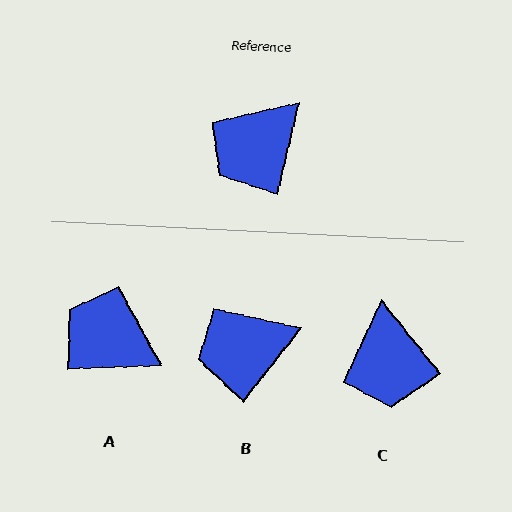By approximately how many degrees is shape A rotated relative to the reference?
Approximately 74 degrees clockwise.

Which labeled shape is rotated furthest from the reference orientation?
A, about 74 degrees away.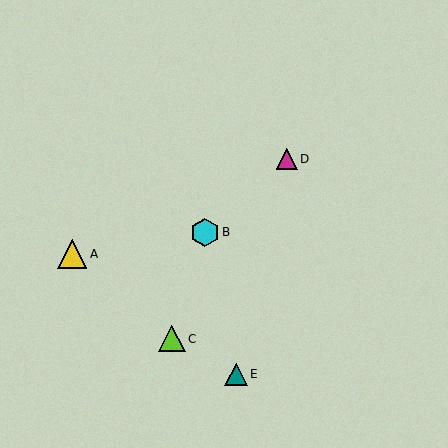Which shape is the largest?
The yellow triangle (labeled A) is the largest.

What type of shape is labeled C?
Shape C is a lime triangle.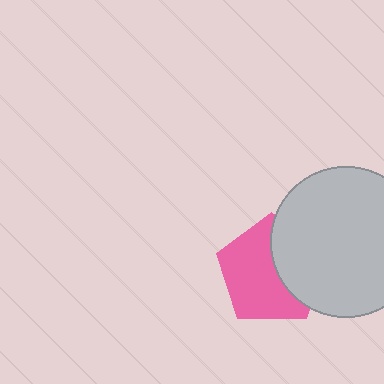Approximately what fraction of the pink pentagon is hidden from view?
Roughly 38% of the pink pentagon is hidden behind the light gray circle.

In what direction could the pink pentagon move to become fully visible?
The pink pentagon could move left. That would shift it out from behind the light gray circle entirely.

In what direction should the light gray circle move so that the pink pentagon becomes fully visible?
The light gray circle should move right. That is the shortest direction to clear the overlap and leave the pink pentagon fully visible.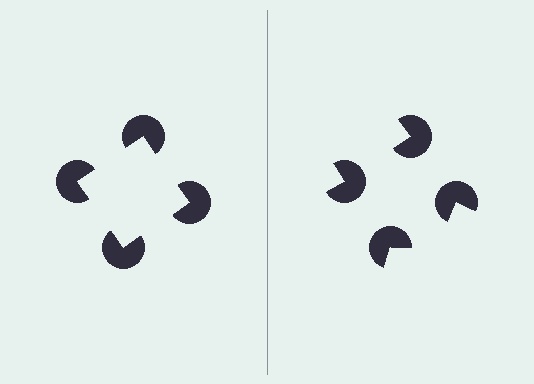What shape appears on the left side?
An illusory square.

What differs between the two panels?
The pac-man discs are positioned identically on both sides; only the wedge orientations differ. On the left they align to a square; on the right they are misaligned.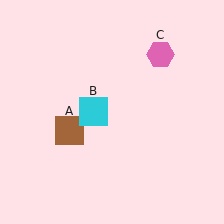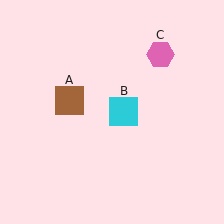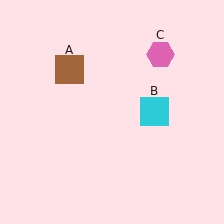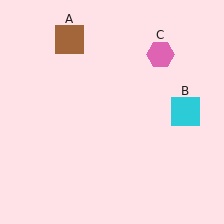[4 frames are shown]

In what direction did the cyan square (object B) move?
The cyan square (object B) moved right.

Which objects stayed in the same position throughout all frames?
Pink hexagon (object C) remained stationary.